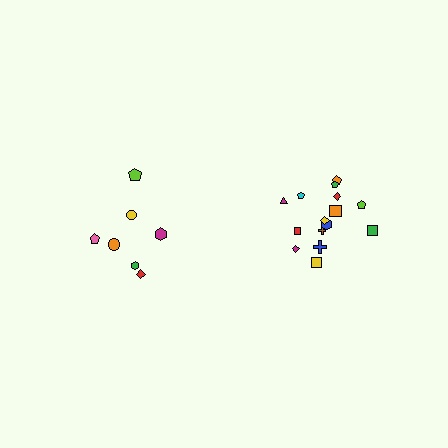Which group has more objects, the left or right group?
The right group.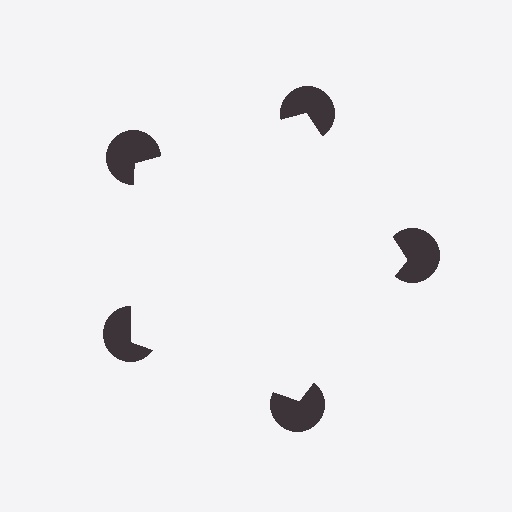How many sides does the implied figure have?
5 sides.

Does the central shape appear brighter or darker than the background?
It typically appears slightly brighter than the background, even though no actual brightness change is drawn.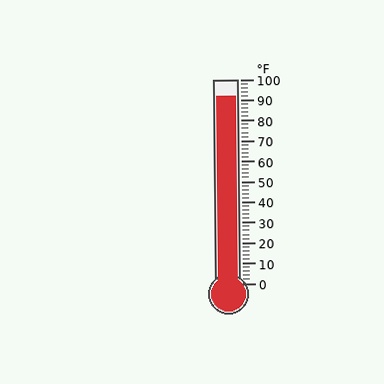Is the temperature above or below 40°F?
The temperature is above 40°F.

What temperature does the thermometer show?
The thermometer shows approximately 92°F.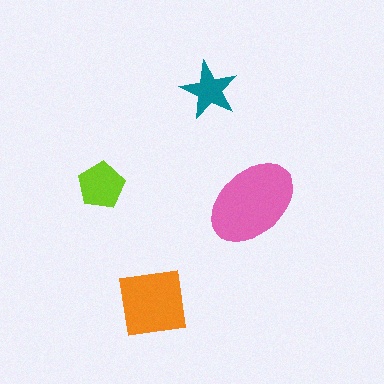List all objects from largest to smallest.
The pink ellipse, the orange square, the lime pentagon, the teal star.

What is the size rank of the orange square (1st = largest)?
2nd.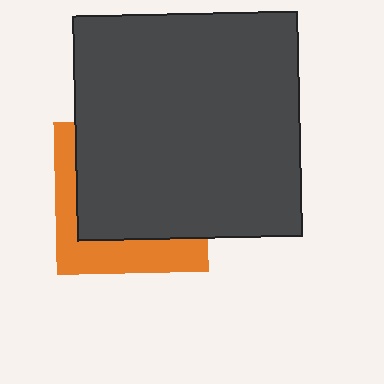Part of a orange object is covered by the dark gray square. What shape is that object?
It is a square.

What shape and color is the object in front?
The object in front is a dark gray square.